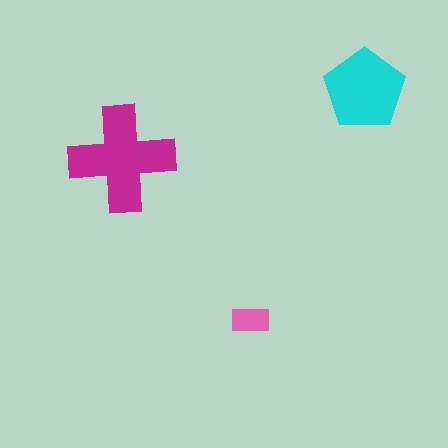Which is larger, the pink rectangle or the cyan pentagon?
The cyan pentagon.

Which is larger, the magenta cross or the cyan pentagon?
The magenta cross.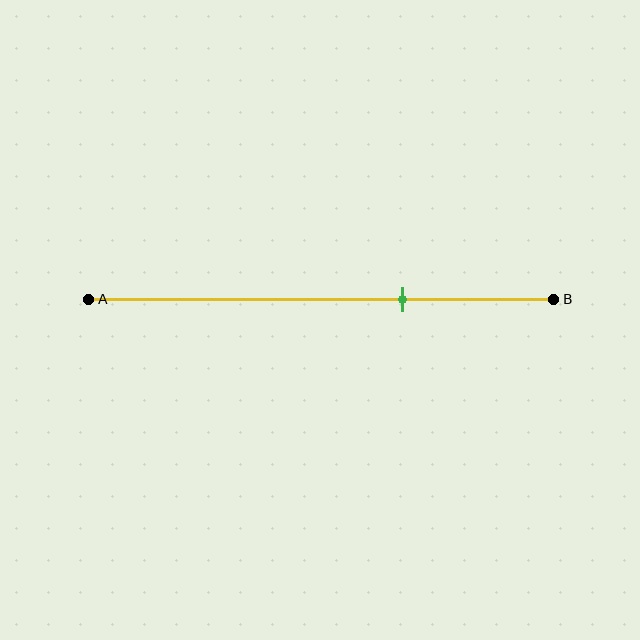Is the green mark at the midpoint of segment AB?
No, the mark is at about 65% from A, not at the 50% midpoint.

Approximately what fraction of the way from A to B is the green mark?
The green mark is approximately 65% of the way from A to B.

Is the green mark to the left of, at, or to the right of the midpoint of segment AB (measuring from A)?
The green mark is to the right of the midpoint of segment AB.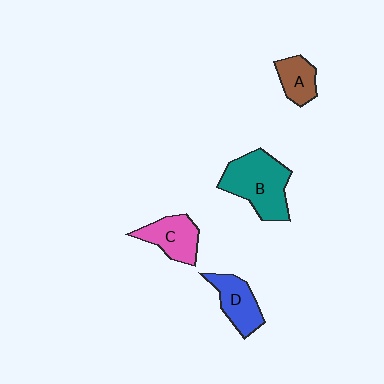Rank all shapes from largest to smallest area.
From largest to smallest: B (teal), C (pink), D (blue), A (brown).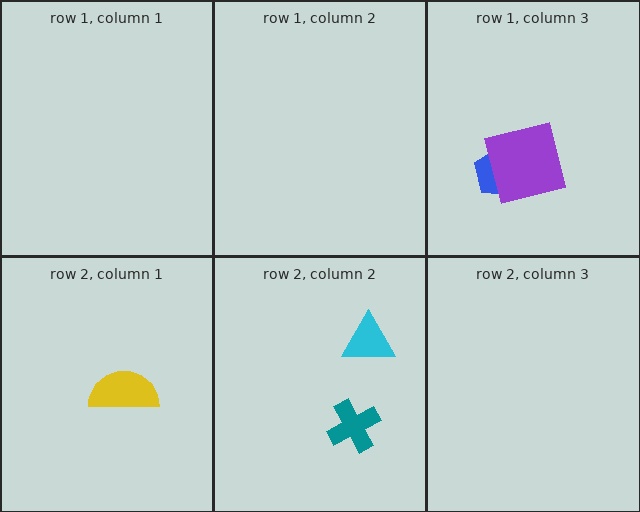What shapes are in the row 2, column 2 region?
The teal cross, the cyan triangle.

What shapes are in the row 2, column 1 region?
The yellow semicircle.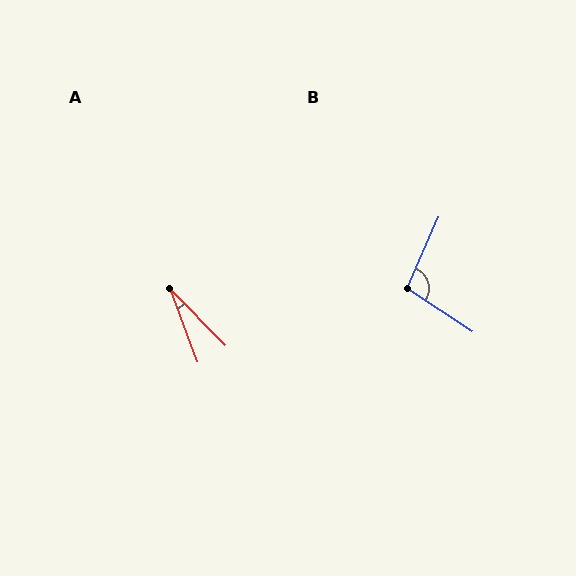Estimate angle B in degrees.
Approximately 100 degrees.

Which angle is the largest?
B, at approximately 100 degrees.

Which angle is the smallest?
A, at approximately 24 degrees.